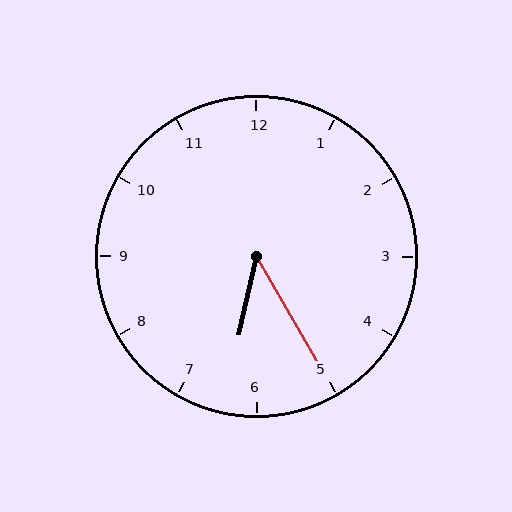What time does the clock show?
6:25.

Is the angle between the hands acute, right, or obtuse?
It is acute.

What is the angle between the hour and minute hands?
Approximately 42 degrees.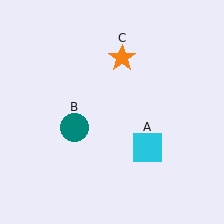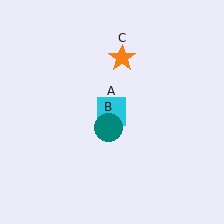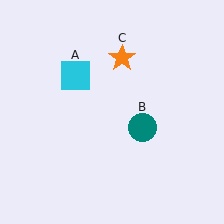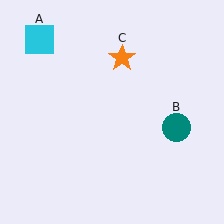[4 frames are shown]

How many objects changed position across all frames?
2 objects changed position: cyan square (object A), teal circle (object B).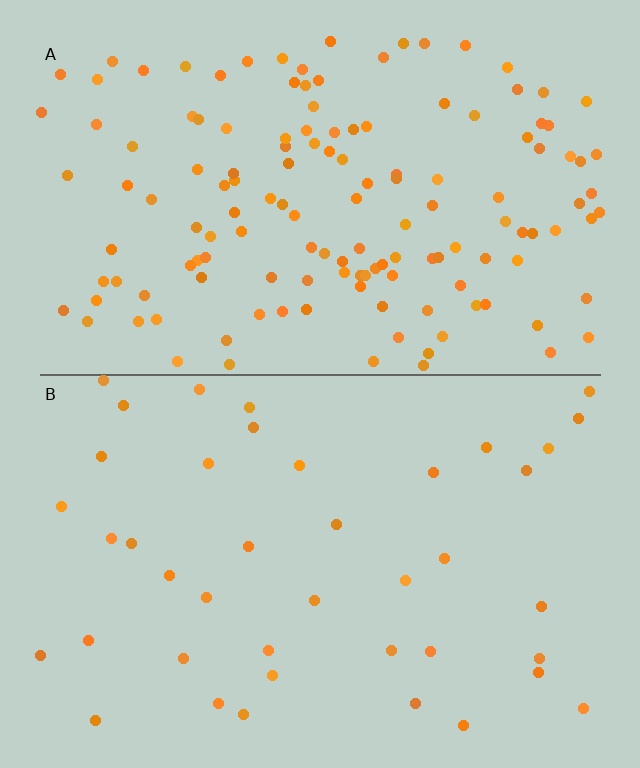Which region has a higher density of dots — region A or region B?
A (the top).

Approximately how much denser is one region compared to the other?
Approximately 3.4× — region A over region B.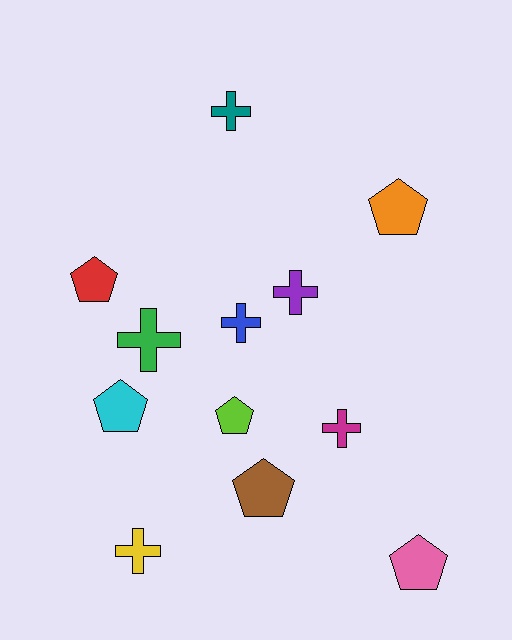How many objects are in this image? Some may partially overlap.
There are 12 objects.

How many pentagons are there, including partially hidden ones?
There are 6 pentagons.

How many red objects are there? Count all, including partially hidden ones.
There is 1 red object.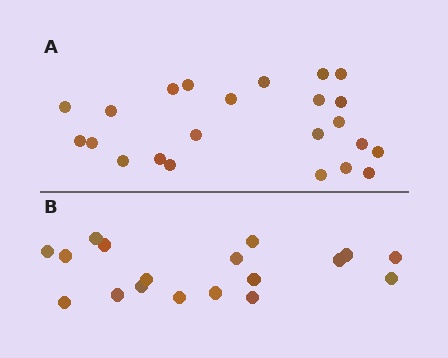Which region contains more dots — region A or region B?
Region A (the top region) has more dots.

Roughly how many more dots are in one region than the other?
Region A has about 5 more dots than region B.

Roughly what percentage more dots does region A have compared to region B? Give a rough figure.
About 30% more.